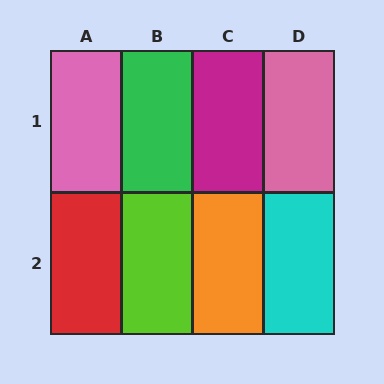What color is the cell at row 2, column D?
Cyan.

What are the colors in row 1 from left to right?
Pink, green, magenta, pink.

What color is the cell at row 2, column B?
Lime.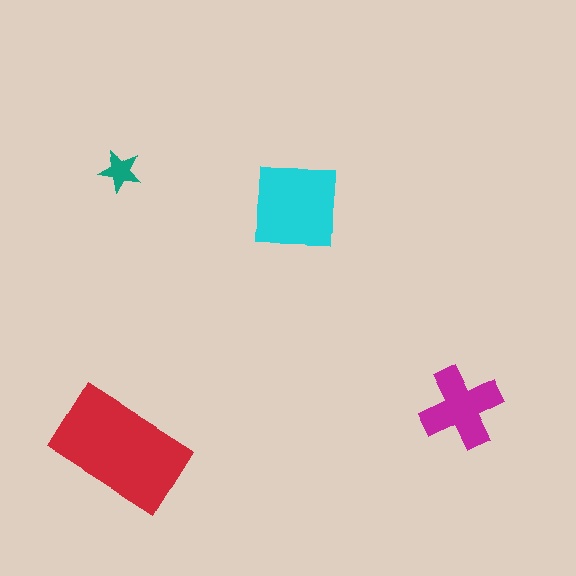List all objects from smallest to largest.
The teal star, the magenta cross, the cyan square, the red rectangle.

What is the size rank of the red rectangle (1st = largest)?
1st.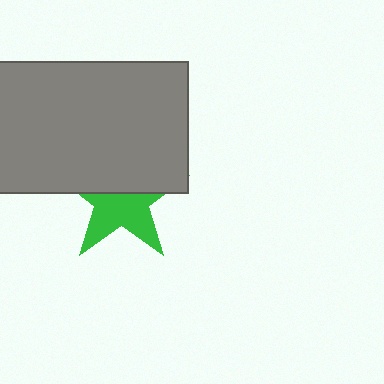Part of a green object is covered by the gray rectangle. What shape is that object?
It is a star.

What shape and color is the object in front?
The object in front is a gray rectangle.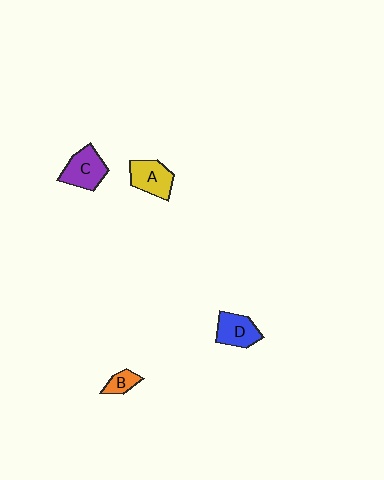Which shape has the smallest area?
Shape B (orange).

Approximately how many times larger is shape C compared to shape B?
Approximately 2.2 times.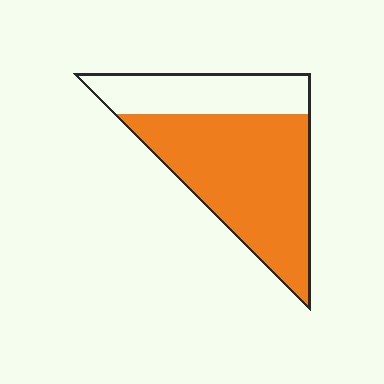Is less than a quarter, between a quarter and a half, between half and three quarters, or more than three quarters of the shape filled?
Between half and three quarters.